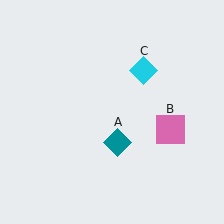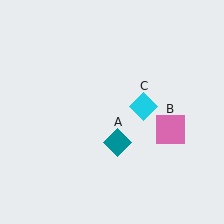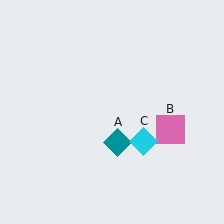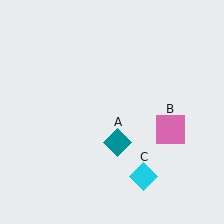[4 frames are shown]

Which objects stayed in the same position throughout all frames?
Teal diamond (object A) and pink square (object B) remained stationary.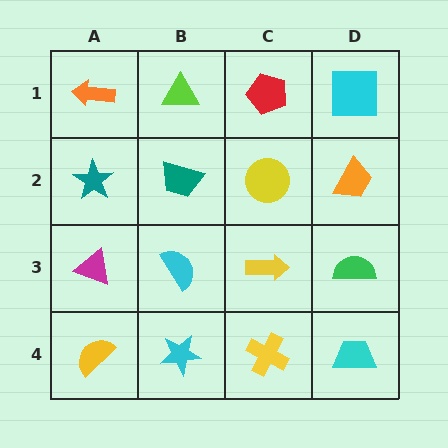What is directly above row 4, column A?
A magenta triangle.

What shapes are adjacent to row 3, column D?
An orange trapezoid (row 2, column D), a cyan trapezoid (row 4, column D), a yellow arrow (row 3, column C).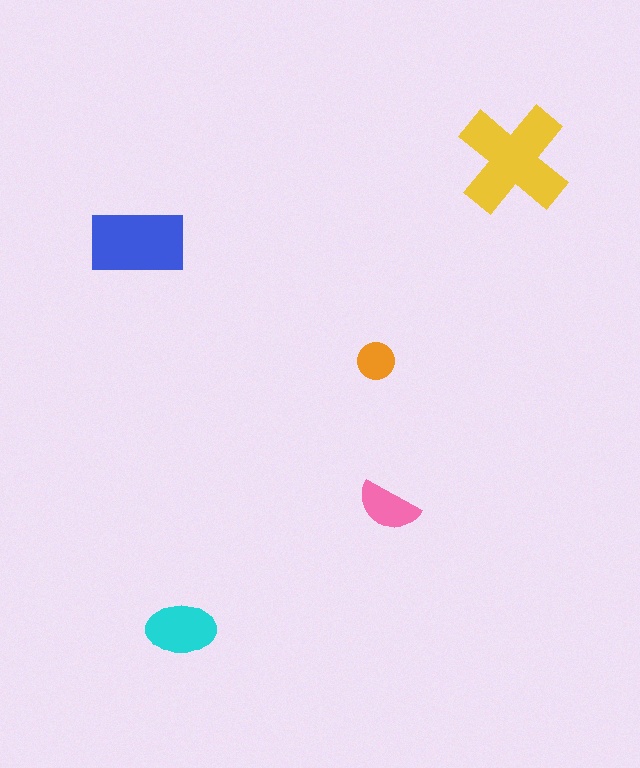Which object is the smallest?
The orange circle.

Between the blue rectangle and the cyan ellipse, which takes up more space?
The blue rectangle.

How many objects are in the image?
There are 5 objects in the image.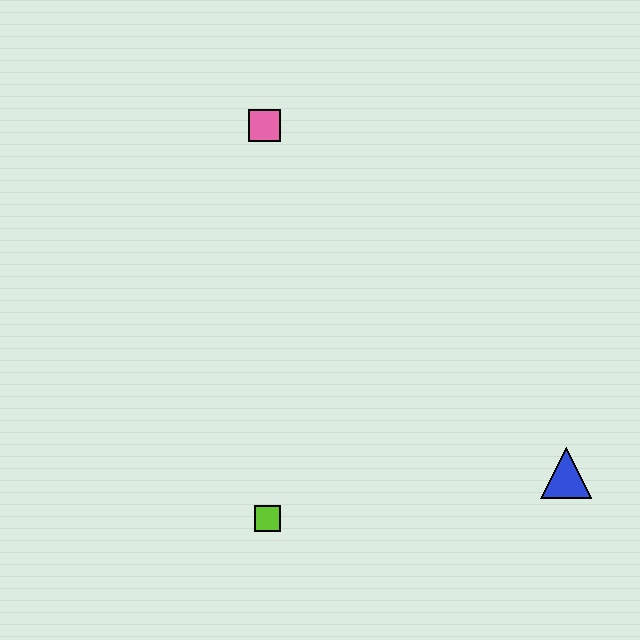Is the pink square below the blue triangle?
No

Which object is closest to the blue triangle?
The lime square is closest to the blue triangle.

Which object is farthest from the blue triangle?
The pink square is farthest from the blue triangle.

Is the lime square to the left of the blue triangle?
Yes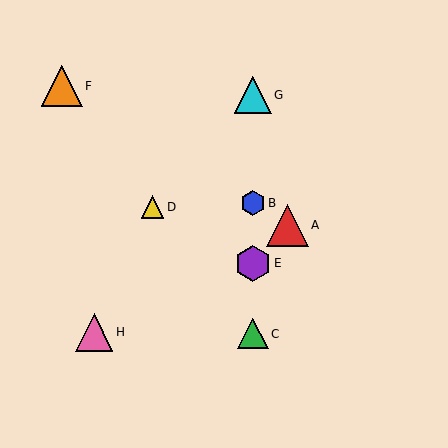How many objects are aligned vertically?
4 objects (B, C, E, G) are aligned vertically.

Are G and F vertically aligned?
No, G is at x≈253 and F is at x≈62.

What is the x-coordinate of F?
Object F is at x≈62.